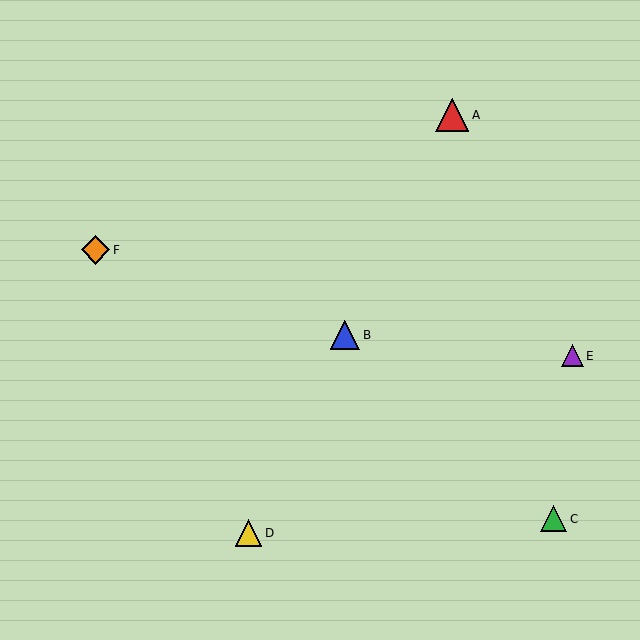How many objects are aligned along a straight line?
3 objects (A, B, D) are aligned along a straight line.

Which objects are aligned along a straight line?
Objects A, B, D are aligned along a straight line.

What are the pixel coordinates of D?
Object D is at (249, 533).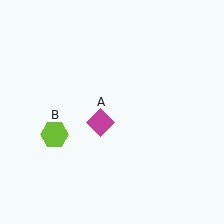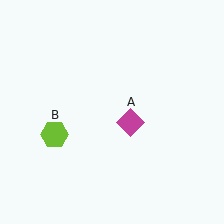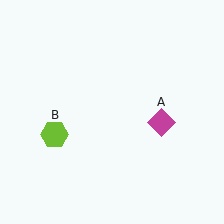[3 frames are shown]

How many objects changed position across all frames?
1 object changed position: magenta diamond (object A).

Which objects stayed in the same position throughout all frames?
Lime hexagon (object B) remained stationary.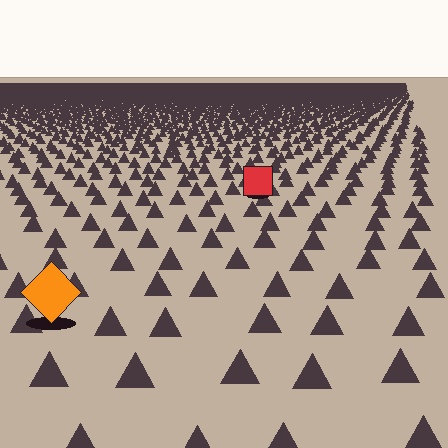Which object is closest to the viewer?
The orange diamond is closest. The texture marks near it are larger and more spread out.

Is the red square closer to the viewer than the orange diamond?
No. The orange diamond is closer — you can tell from the texture gradient: the ground texture is coarser near it.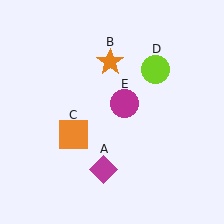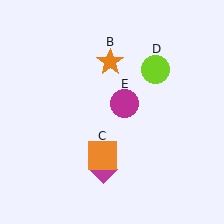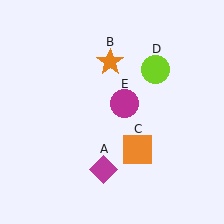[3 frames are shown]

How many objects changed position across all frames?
1 object changed position: orange square (object C).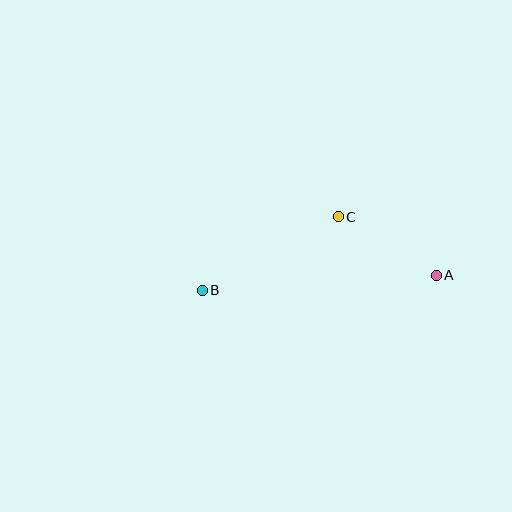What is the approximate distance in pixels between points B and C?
The distance between B and C is approximately 154 pixels.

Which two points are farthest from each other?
Points A and B are farthest from each other.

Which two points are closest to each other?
Points A and C are closest to each other.